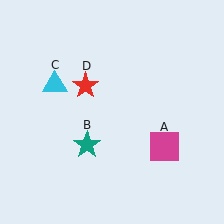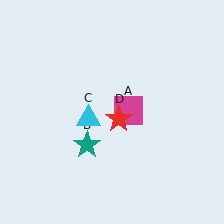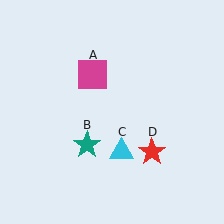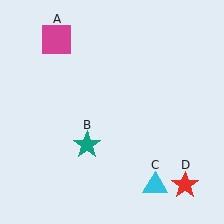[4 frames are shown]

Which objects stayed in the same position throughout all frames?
Teal star (object B) remained stationary.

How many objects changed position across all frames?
3 objects changed position: magenta square (object A), cyan triangle (object C), red star (object D).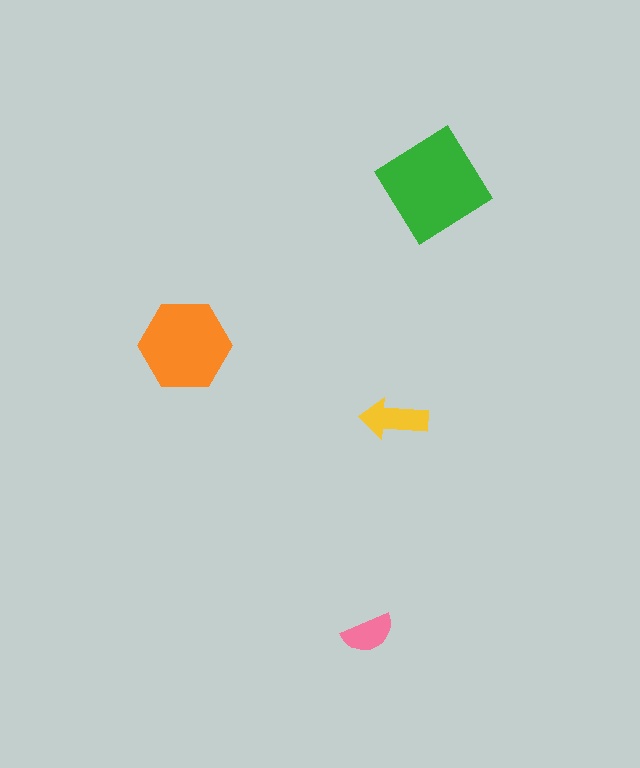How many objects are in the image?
There are 4 objects in the image.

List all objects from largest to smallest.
The green diamond, the orange hexagon, the yellow arrow, the pink semicircle.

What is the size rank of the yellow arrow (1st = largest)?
3rd.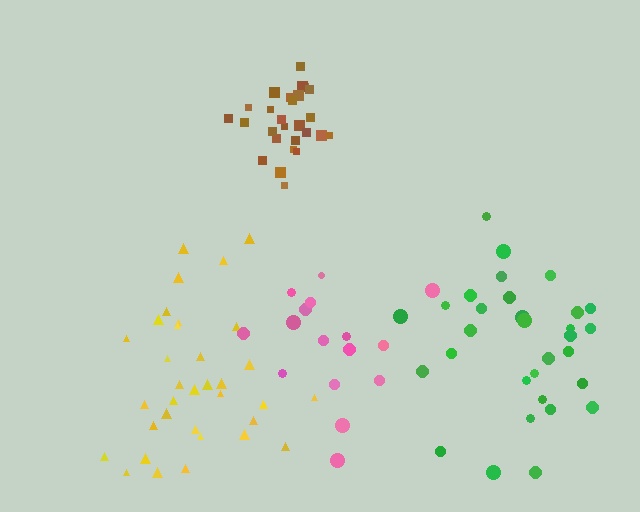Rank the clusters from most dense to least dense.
brown, yellow, green, pink.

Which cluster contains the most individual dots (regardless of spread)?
Yellow (34).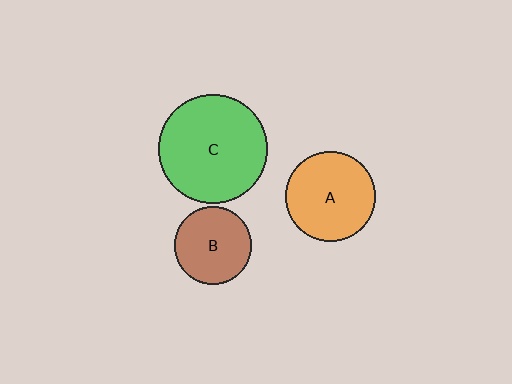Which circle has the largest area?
Circle C (green).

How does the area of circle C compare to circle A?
Approximately 1.4 times.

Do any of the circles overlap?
No, none of the circles overlap.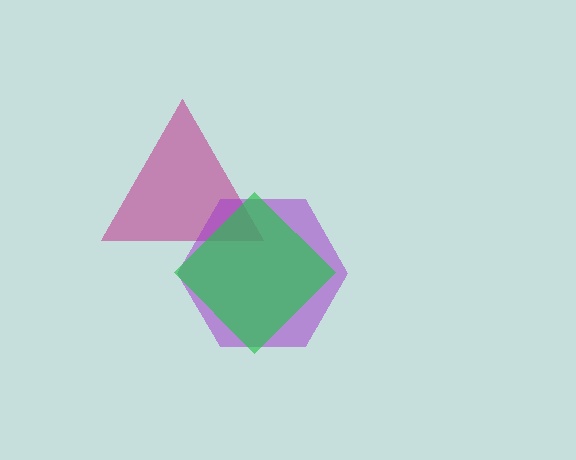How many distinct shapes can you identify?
There are 3 distinct shapes: a magenta triangle, a purple hexagon, a green diamond.